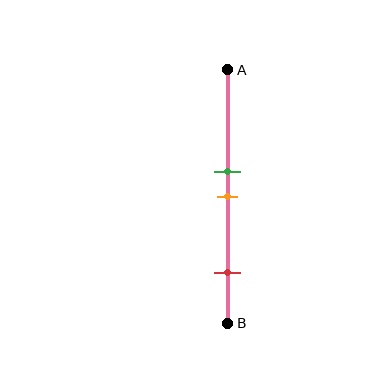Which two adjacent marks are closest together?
The green and orange marks are the closest adjacent pair.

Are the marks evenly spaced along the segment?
No, the marks are not evenly spaced.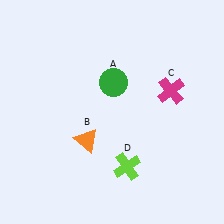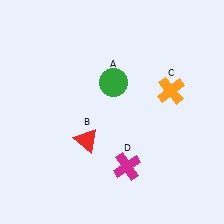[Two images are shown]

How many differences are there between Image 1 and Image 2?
There are 3 differences between the two images.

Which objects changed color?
B changed from orange to red. C changed from magenta to orange. D changed from lime to magenta.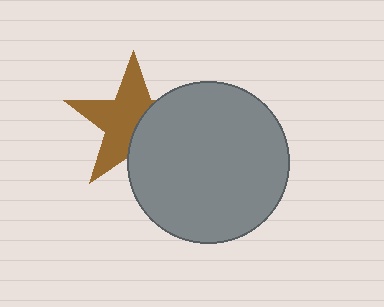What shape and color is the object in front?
The object in front is a gray circle.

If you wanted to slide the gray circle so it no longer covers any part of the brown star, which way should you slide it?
Slide it right — that is the most direct way to separate the two shapes.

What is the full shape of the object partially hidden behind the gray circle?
The partially hidden object is a brown star.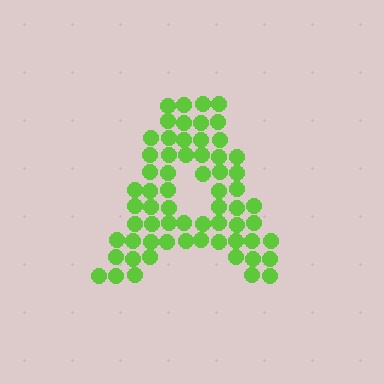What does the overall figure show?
The overall figure shows the letter A.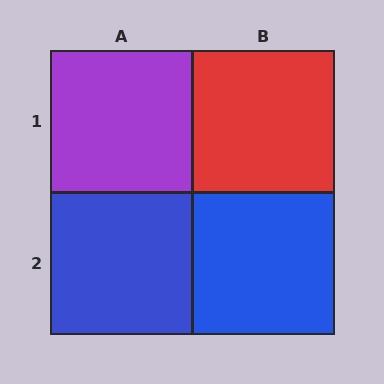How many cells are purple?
1 cell is purple.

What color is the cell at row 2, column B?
Blue.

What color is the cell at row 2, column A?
Blue.